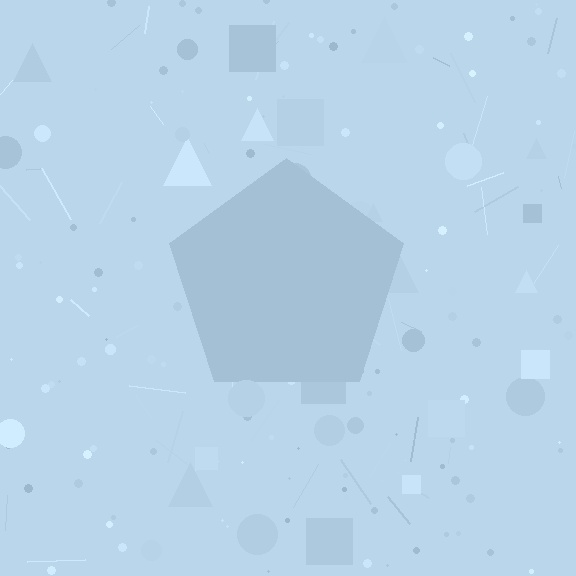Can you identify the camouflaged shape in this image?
The camouflaged shape is a pentagon.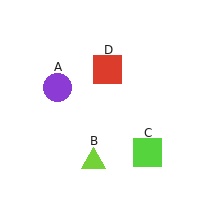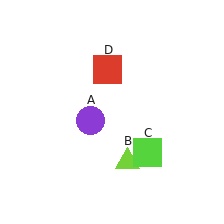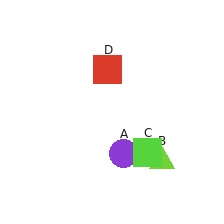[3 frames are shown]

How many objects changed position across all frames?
2 objects changed position: purple circle (object A), lime triangle (object B).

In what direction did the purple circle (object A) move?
The purple circle (object A) moved down and to the right.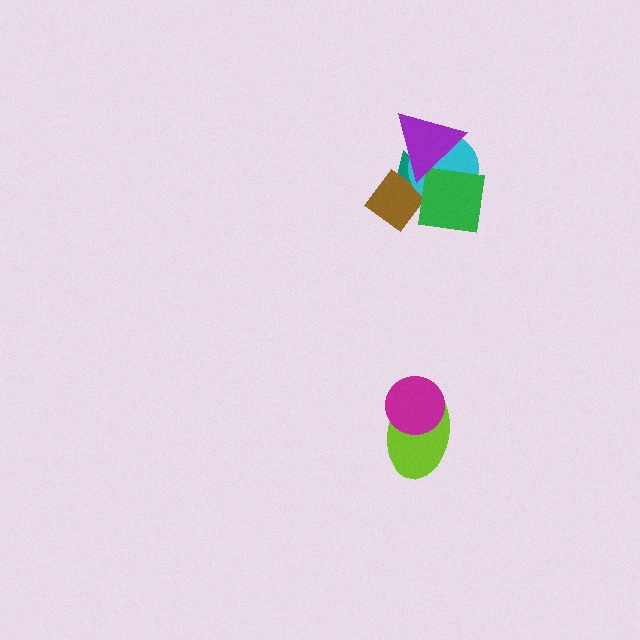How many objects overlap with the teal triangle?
4 objects overlap with the teal triangle.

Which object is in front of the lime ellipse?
The magenta circle is in front of the lime ellipse.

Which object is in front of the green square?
The purple triangle is in front of the green square.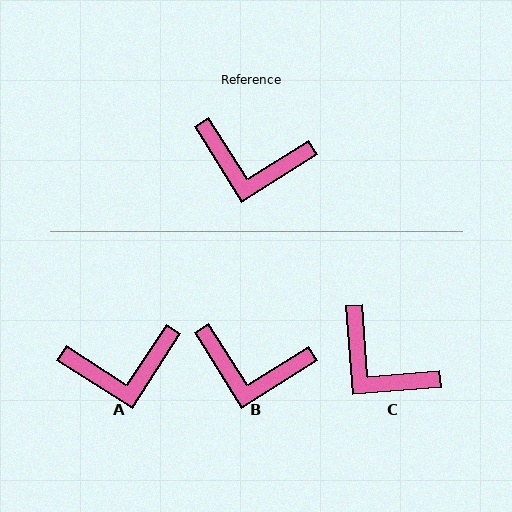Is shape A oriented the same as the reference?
No, it is off by about 25 degrees.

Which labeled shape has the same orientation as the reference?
B.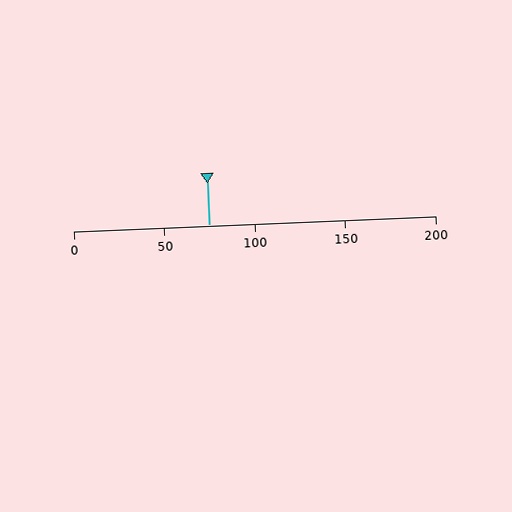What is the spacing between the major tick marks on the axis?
The major ticks are spaced 50 apart.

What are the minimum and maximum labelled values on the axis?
The axis runs from 0 to 200.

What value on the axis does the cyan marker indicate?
The marker indicates approximately 75.